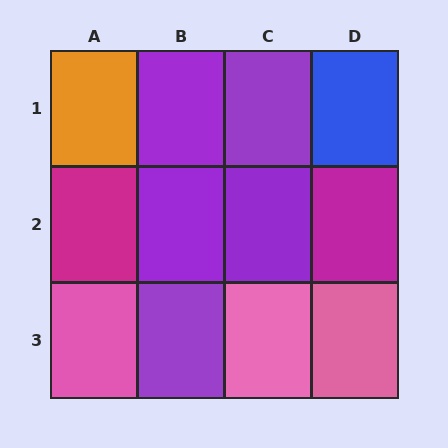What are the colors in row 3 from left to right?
Pink, purple, pink, pink.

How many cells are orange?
1 cell is orange.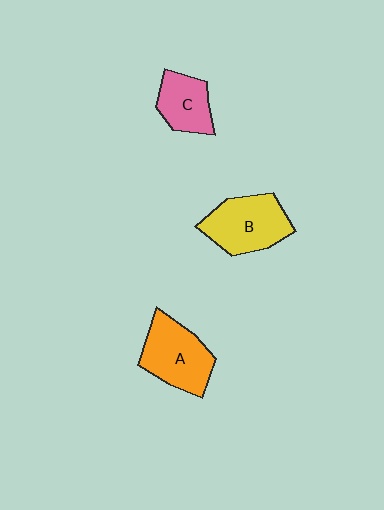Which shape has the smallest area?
Shape C (pink).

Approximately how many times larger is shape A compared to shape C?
Approximately 1.5 times.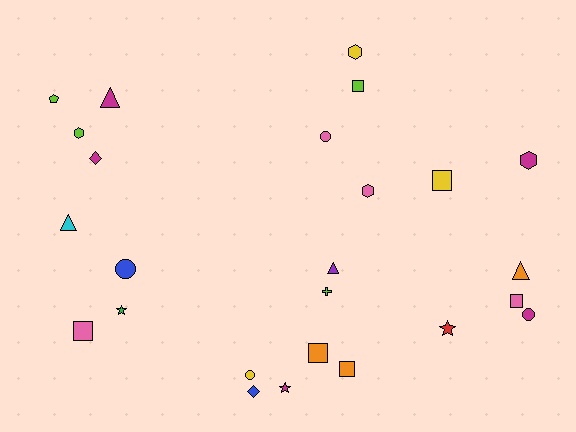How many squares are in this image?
There are 6 squares.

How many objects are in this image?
There are 25 objects.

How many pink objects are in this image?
There are 4 pink objects.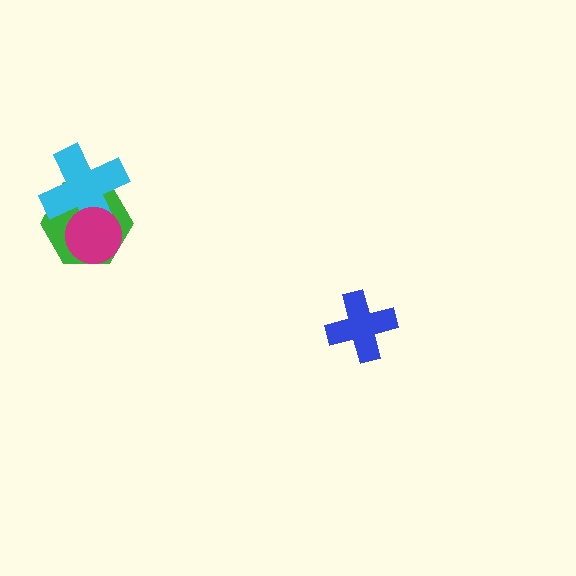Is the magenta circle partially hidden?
No, no other shape covers it.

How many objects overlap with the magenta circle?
2 objects overlap with the magenta circle.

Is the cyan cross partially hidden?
Yes, it is partially covered by another shape.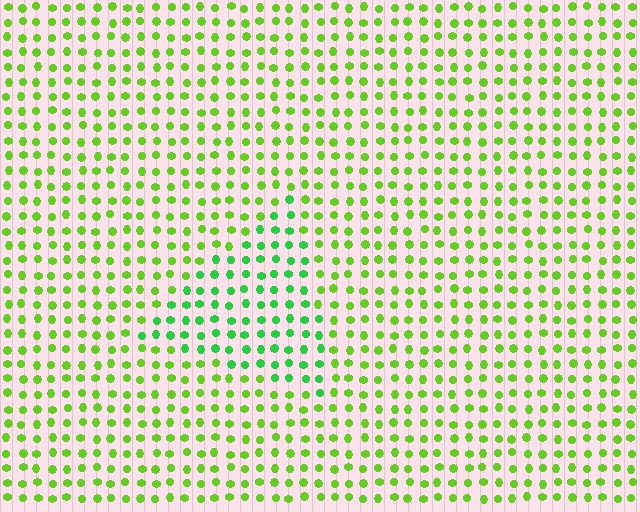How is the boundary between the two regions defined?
The boundary is defined purely by a slight shift in hue (about 32 degrees). Spacing, size, and orientation are identical on both sides.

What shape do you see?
I see a triangle.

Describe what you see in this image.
The image is filled with small lime elements in a uniform arrangement. A triangle-shaped region is visible where the elements are tinted to a slightly different hue, forming a subtle color boundary.